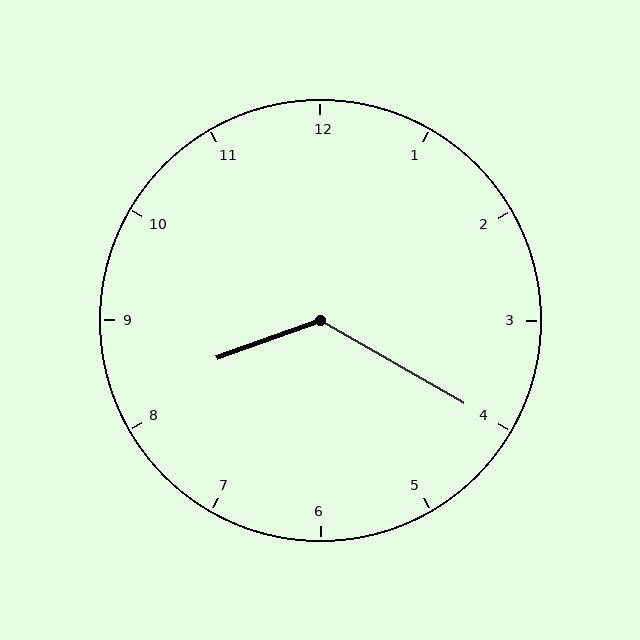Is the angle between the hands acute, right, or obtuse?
It is obtuse.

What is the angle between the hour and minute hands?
Approximately 130 degrees.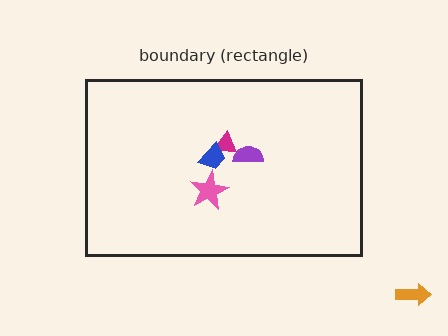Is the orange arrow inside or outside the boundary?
Outside.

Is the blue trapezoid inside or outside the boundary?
Inside.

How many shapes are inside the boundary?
4 inside, 1 outside.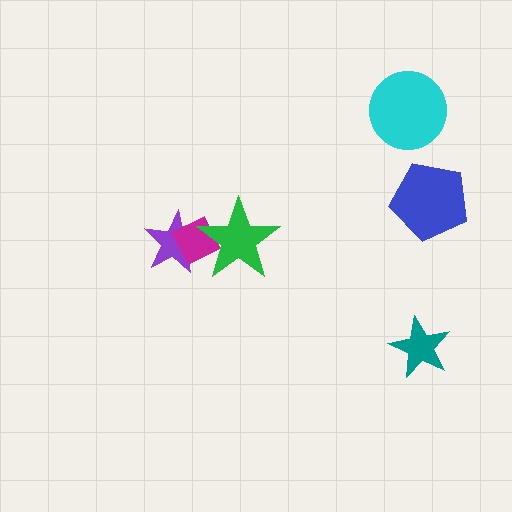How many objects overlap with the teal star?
0 objects overlap with the teal star.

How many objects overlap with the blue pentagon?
0 objects overlap with the blue pentagon.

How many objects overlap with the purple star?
2 objects overlap with the purple star.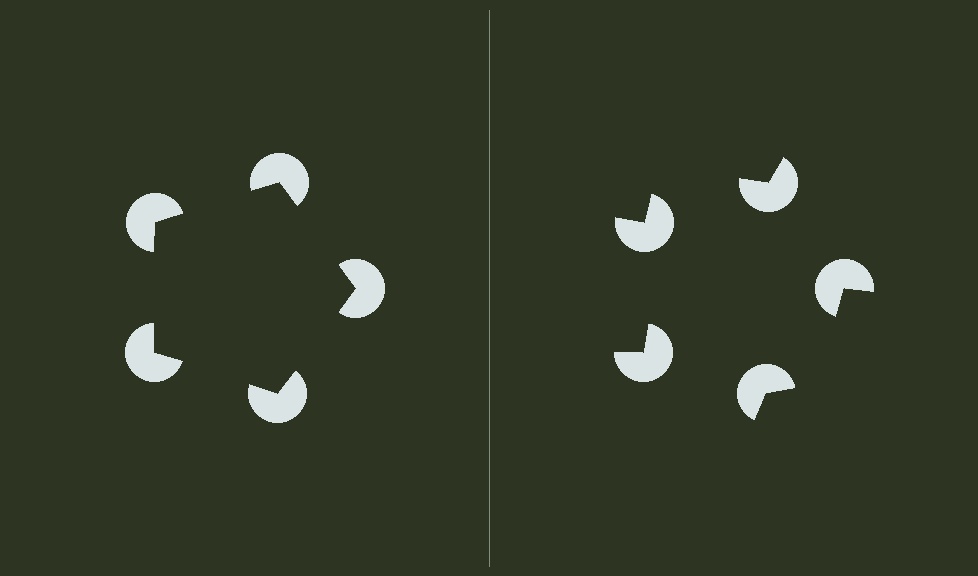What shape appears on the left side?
An illusory pentagon.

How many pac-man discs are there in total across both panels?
10 — 5 on each side.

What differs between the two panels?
The pac-man discs are positioned identically on both sides; only the wedge orientations differ. On the left they align to a pentagon; on the right they are misaligned.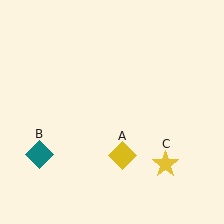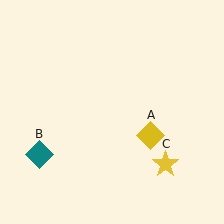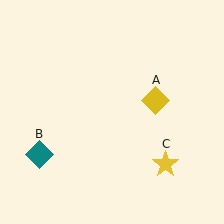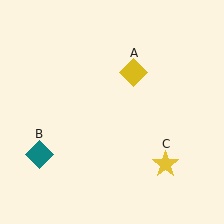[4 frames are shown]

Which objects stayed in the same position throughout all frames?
Teal diamond (object B) and yellow star (object C) remained stationary.